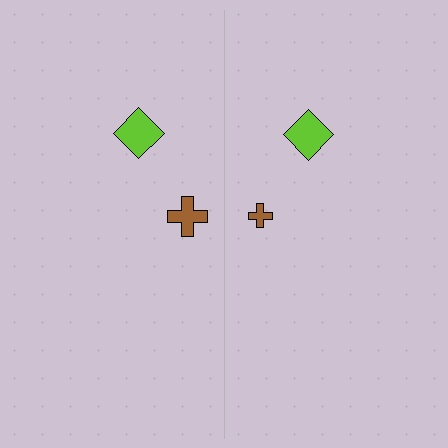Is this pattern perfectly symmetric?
No, the pattern is not perfectly symmetric. The brown cross on the right side has a different size than its mirror counterpart.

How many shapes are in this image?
There are 4 shapes in this image.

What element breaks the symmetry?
The brown cross on the right side has a different size than its mirror counterpart.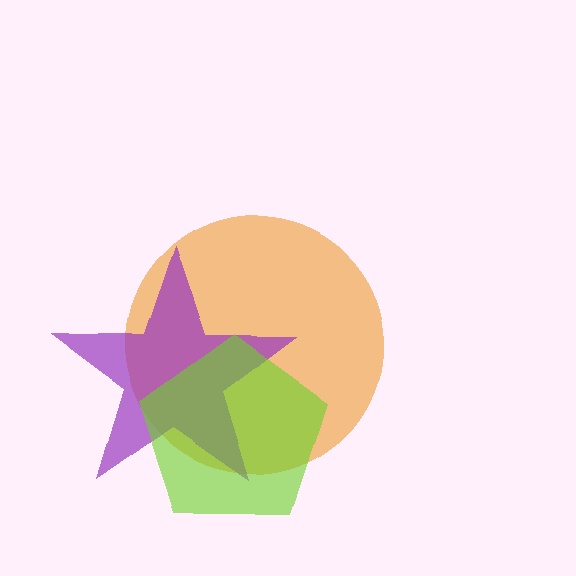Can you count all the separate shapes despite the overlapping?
Yes, there are 3 separate shapes.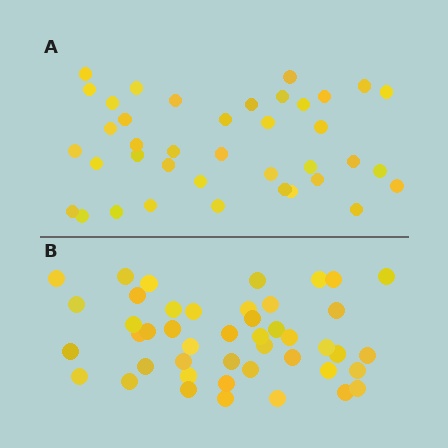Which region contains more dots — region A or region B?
Region B (the bottom region) has more dots.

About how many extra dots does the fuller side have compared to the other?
Region B has about 6 more dots than region A.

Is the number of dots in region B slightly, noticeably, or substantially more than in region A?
Region B has only slightly more — the two regions are fairly close. The ratio is roughly 1.2 to 1.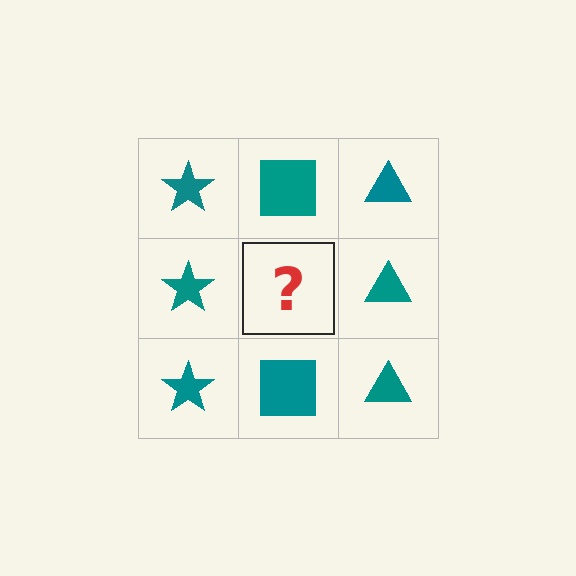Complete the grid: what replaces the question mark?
The question mark should be replaced with a teal square.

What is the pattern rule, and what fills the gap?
The rule is that each column has a consistent shape. The gap should be filled with a teal square.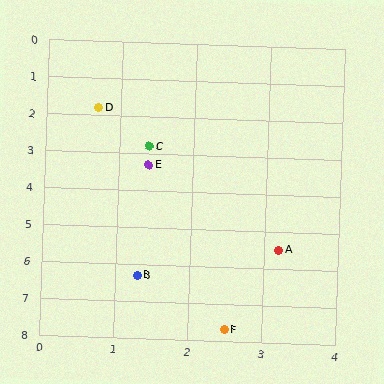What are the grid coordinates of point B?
Point B is at approximately (1.3, 6.3).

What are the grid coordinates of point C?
Point C is at approximately (1.4, 2.8).